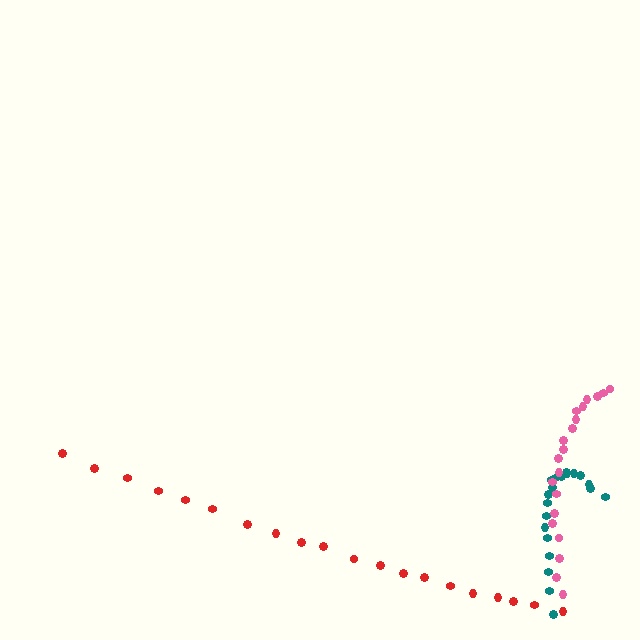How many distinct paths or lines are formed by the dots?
There are 3 distinct paths.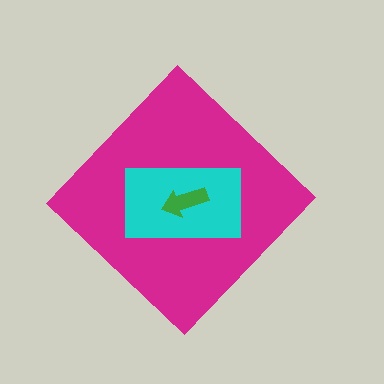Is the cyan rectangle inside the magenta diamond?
Yes.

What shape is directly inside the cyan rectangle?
The green arrow.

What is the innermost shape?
The green arrow.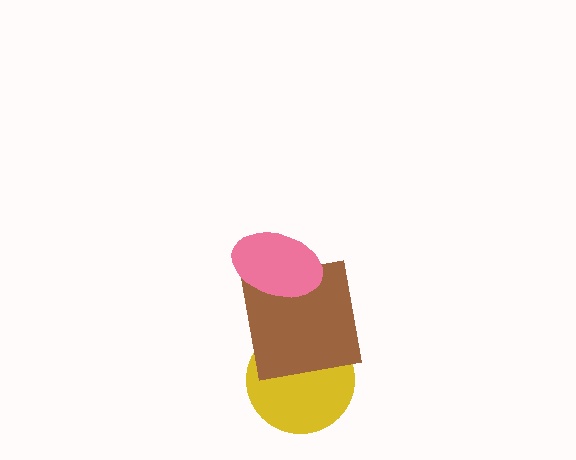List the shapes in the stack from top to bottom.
From top to bottom: the pink ellipse, the brown square, the yellow circle.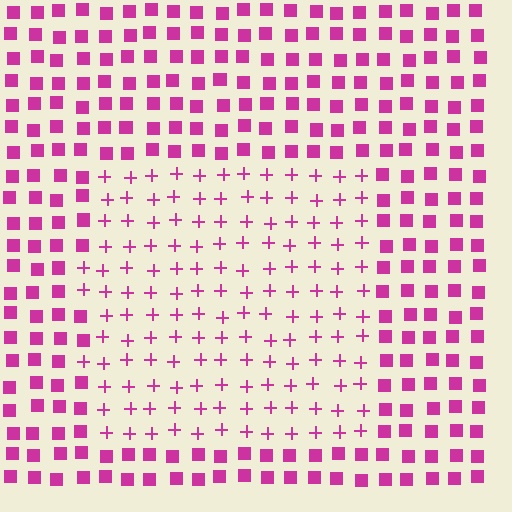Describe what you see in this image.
The image is filled with small magenta elements arranged in a uniform grid. A rectangle-shaped region contains plus signs, while the surrounding area contains squares. The boundary is defined purely by the change in element shape.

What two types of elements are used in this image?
The image uses plus signs inside the rectangle region and squares outside it.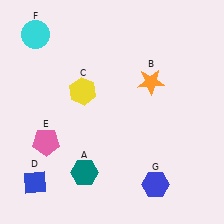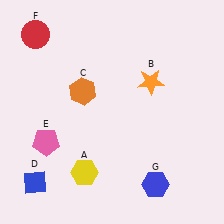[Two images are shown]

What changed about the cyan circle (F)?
In Image 1, F is cyan. In Image 2, it changed to red.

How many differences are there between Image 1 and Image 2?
There are 3 differences between the two images.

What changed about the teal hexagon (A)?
In Image 1, A is teal. In Image 2, it changed to yellow.